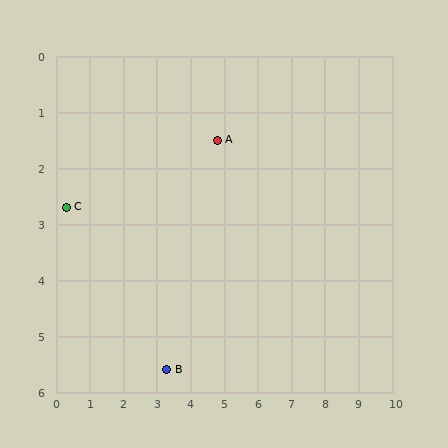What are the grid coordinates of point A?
Point A is at approximately (4.8, 1.5).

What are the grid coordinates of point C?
Point C is at approximately (0.3, 2.7).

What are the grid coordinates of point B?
Point B is at approximately (3.3, 5.6).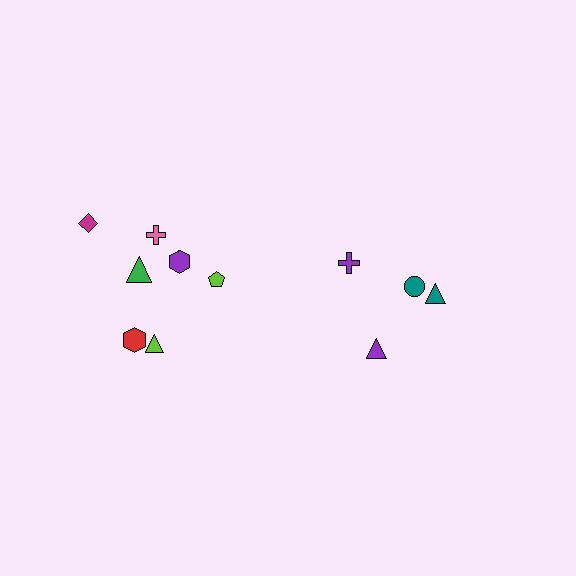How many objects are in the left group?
There are 8 objects.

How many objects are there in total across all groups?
There are 12 objects.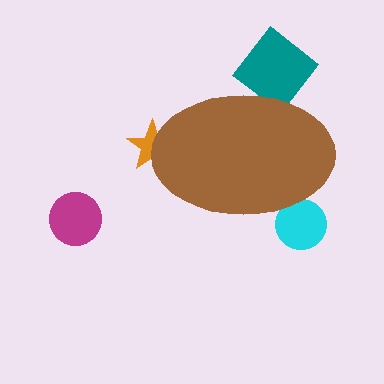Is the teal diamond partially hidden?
Yes, the teal diamond is partially hidden behind the brown ellipse.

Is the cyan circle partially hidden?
Yes, the cyan circle is partially hidden behind the brown ellipse.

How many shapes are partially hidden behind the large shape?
4 shapes are partially hidden.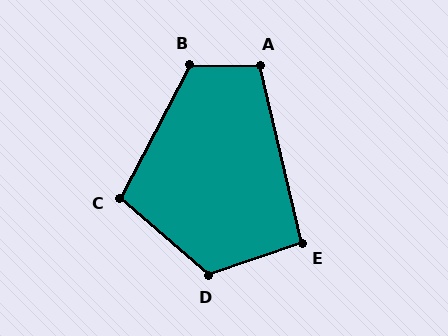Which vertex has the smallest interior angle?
E, at approximately 96 degrees.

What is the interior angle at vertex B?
Approximately 117 degrees (obtuse).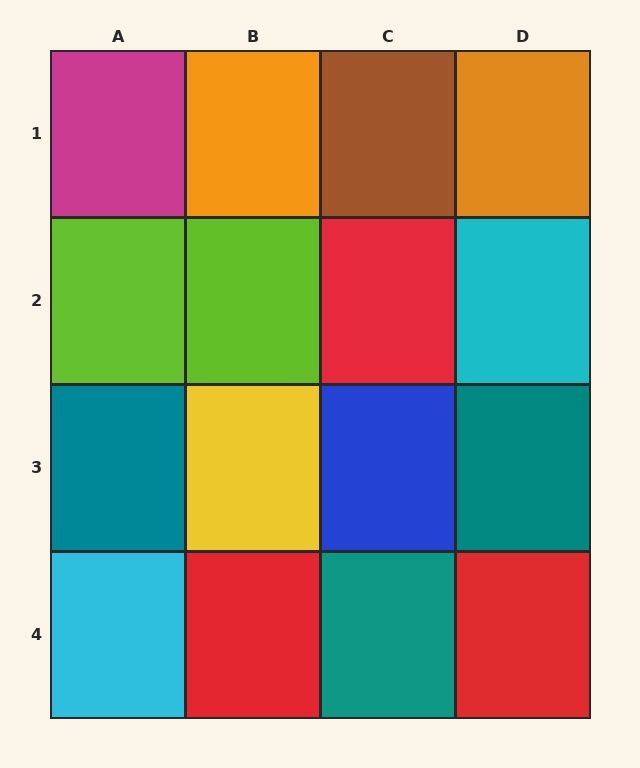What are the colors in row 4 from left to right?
Cyan, red, teal, red.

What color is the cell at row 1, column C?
Brown.